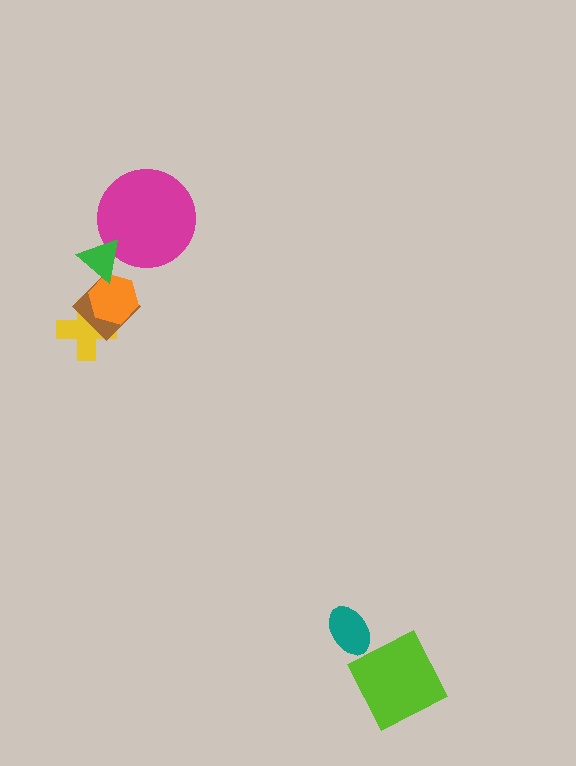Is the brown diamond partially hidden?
Yes, it is partially covered by another shape.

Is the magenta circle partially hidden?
Yes, it is partially covered by another shape.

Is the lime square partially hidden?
No, no other shape covers it.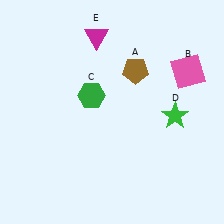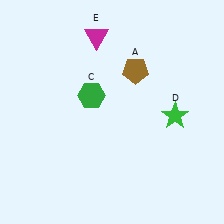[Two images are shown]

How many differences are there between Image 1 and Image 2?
There is 1 difference between the two images.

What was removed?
The pink square (B) was removed in Image 2.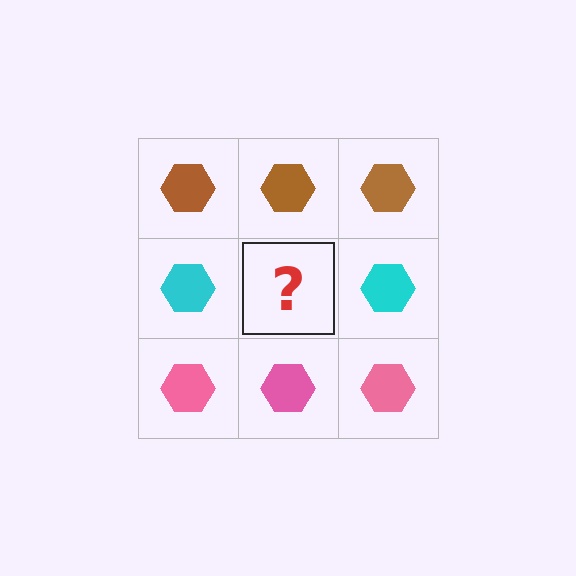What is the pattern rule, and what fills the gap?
The rule is that each row has a consistent color. The gap should be filled with a cyan hexagon.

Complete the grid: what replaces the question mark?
The question mark should be replaced with a cyan hexagon.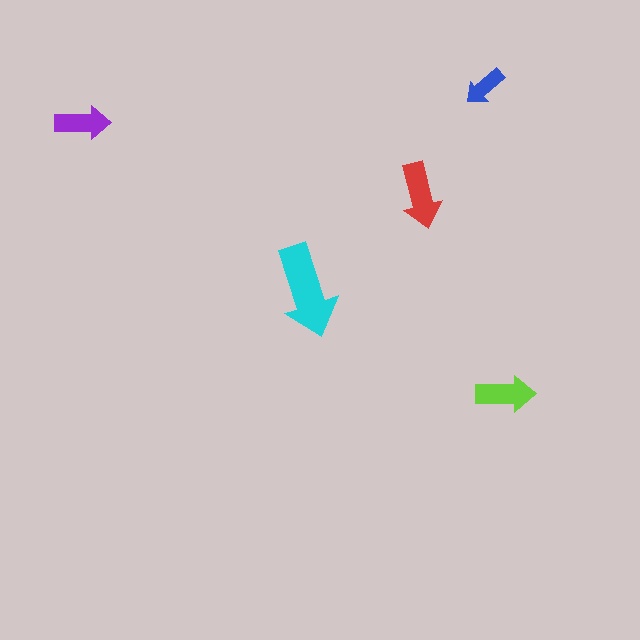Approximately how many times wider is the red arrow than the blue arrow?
About 1.5 times wider.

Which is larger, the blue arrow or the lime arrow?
The lime one.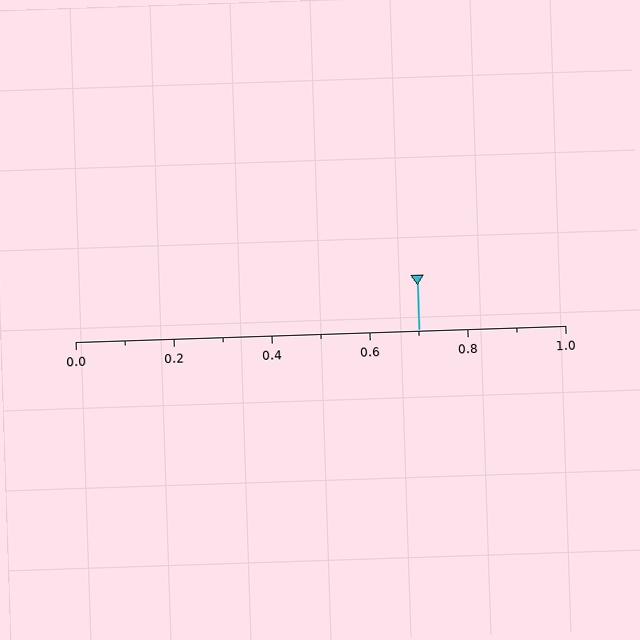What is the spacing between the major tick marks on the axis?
The major ticks are spaced 0.2 apart.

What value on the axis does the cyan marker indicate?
The marker indicates approximately 0.7.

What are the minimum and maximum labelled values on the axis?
The axis runs from 0.0 to 1.0.